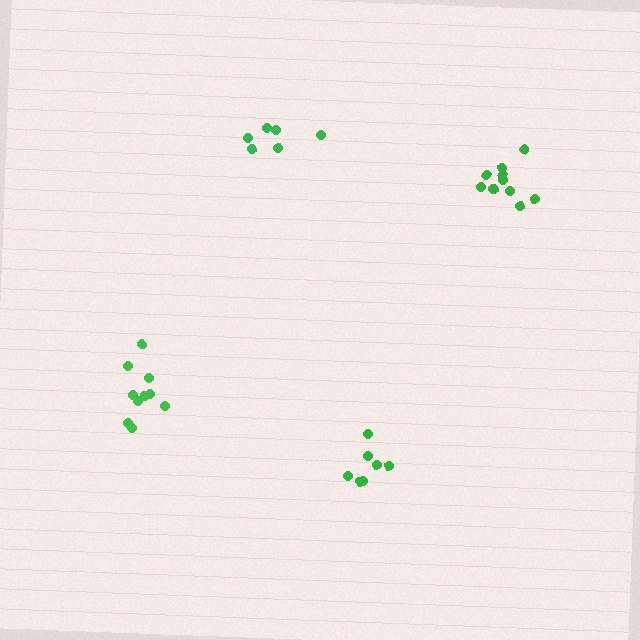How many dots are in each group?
Group 1: 10 dots, Group 2: 6 dots, Group 3: 10 dots, Group 4: 7 dots (33 total).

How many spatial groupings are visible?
There are 4 spatial groupings.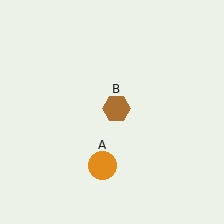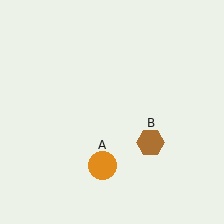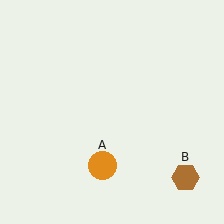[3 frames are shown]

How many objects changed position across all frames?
1 object changed position: brown hexagon (object B).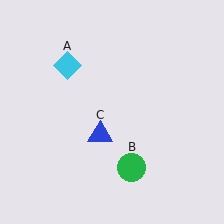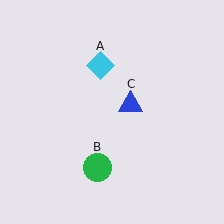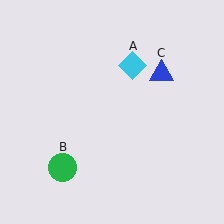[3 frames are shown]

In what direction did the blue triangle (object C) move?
The blue triangle (object C) moved up and to the right.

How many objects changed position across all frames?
3 objects changed position: cyan diamond (object A), green circle (object B), blue triangle (object C).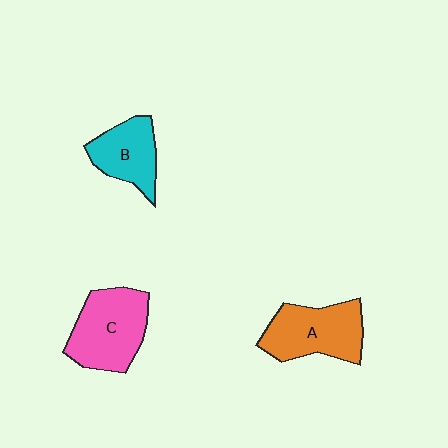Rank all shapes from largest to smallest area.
From largest to smallest: C (pink), A (orange), B (cyan).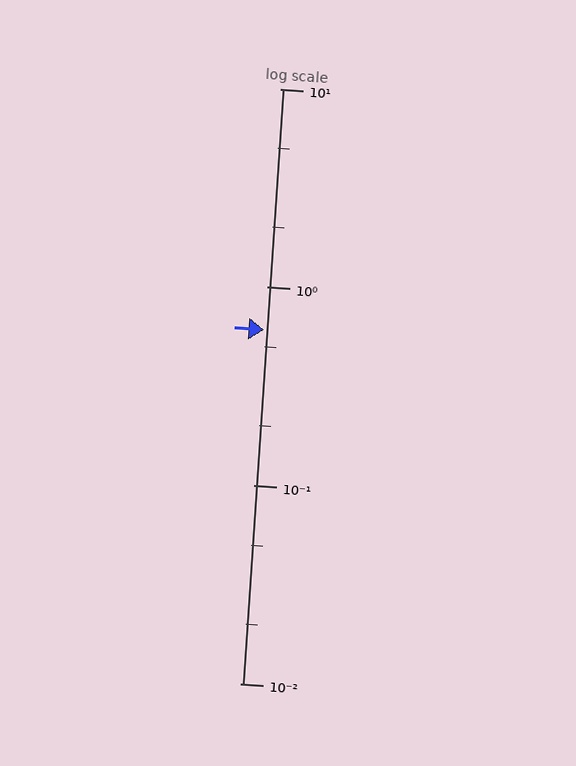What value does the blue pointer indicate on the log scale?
The pointer indicates approximately 0.61.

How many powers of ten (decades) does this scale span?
The scale spans 3 decades, from 0.01 to 10.